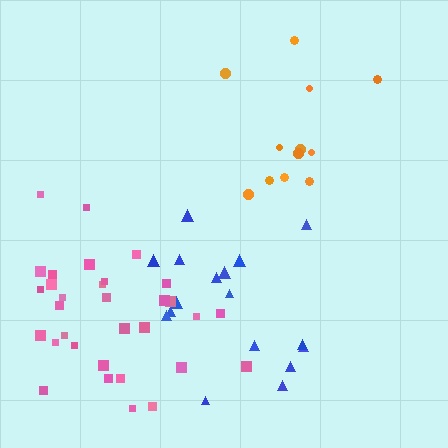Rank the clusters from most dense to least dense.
pink, blue, orange.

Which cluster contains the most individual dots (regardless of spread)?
Pink (32).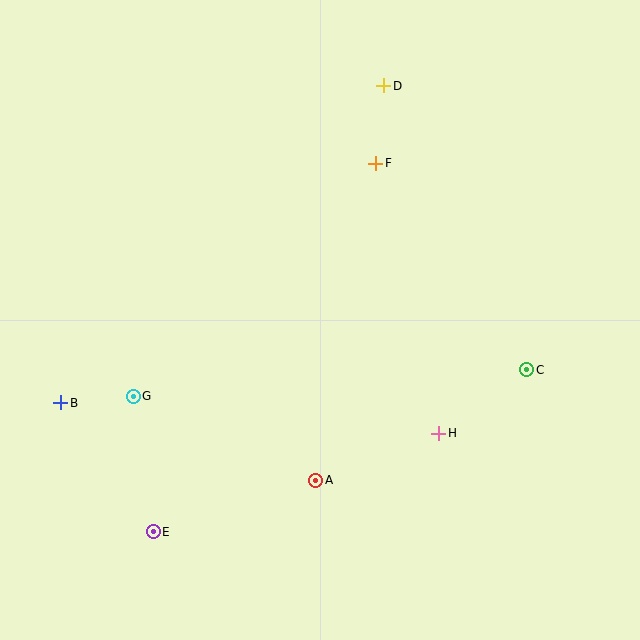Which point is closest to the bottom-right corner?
Point H is closest to the bottom-right corner.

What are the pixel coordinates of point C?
Point C is at (527, 370).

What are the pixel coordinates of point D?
Point D is at (384, 86).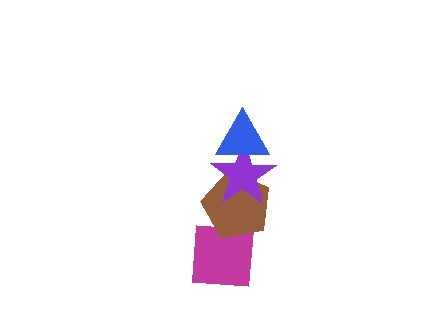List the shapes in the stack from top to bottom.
From top to bottom: the blue triangle, the purple star, the brown pentagon, the magenta square.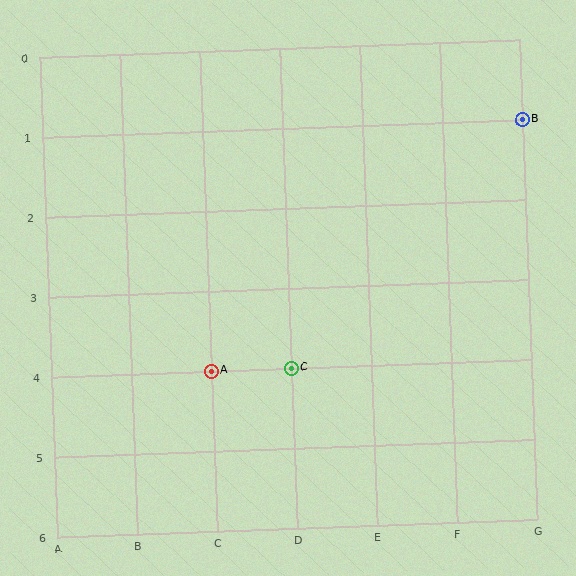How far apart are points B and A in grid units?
Points B and A are 4 columns and 3 rows apart (about 5.0 grid units diagonally).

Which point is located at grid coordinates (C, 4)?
Point A is at (C, 4).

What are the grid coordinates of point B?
Point B is at grid coordinates (G, 1).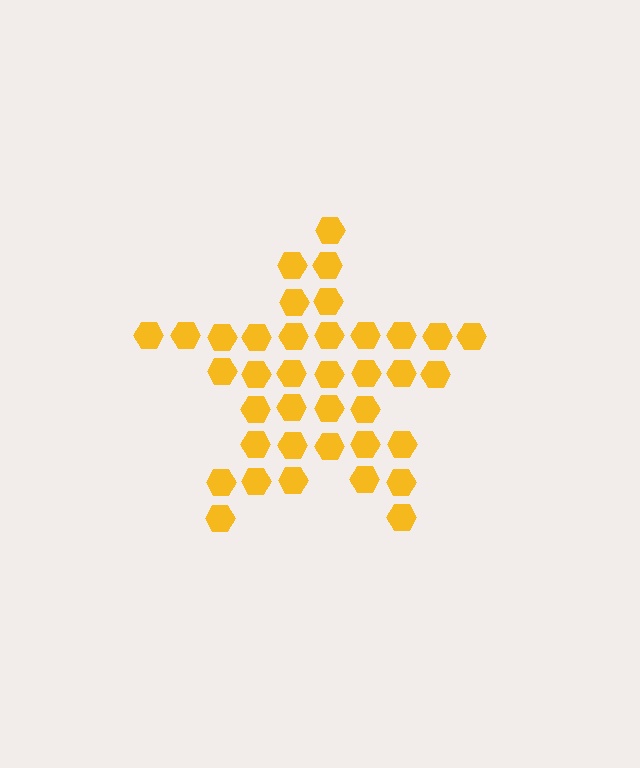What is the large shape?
The large shape is a star.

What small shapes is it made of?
It is made of small hexagons.